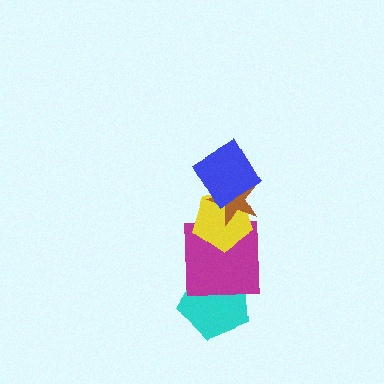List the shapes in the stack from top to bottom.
From top to bottom: the blue diamond, the brown star, the yellow pentagon, the magenta square, the cyan pentagon.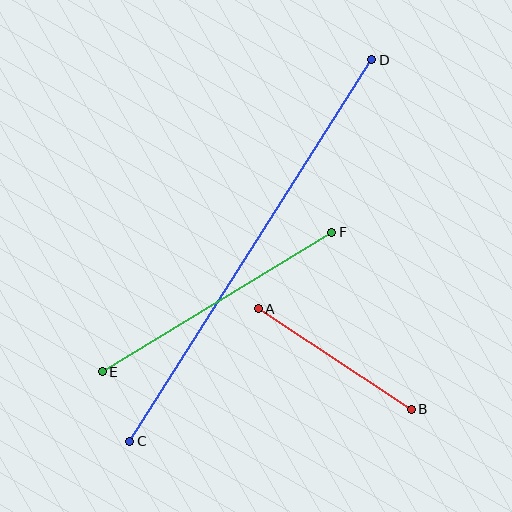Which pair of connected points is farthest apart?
Points C and D are farthest apart.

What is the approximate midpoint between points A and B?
The midpoint is at approximately (335, 359) pixels.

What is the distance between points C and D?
The distance is approximately 452 pixels.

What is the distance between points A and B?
The distance is approximately 183 pixels.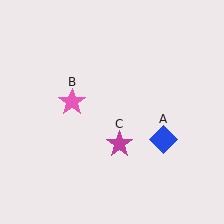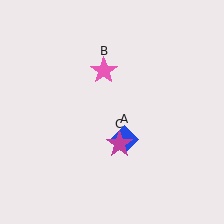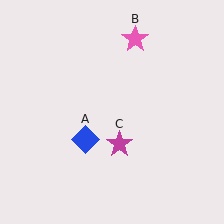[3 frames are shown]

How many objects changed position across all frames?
2 objects changed position: blue diamond (object A), pink star (object B).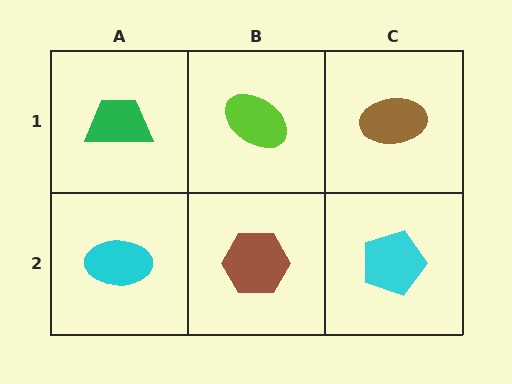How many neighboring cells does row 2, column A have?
2.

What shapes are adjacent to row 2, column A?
A green trapezoid (row 1, column A), a brown hexagon (row 2, column B).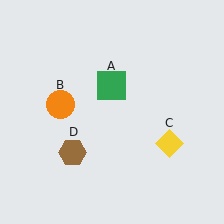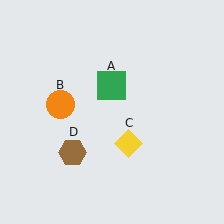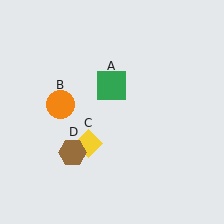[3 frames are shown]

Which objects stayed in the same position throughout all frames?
Green square (object A) and orange circle (object B) and brown hexagon (object D) remained stationary.